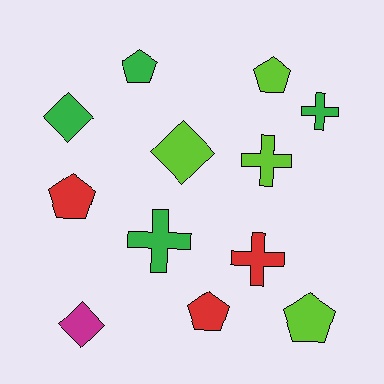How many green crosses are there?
There are 2 green crosses.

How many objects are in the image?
There are 12 objects.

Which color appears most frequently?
Lime, with 4 objects.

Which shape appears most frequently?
Pentagon, with 5 objects.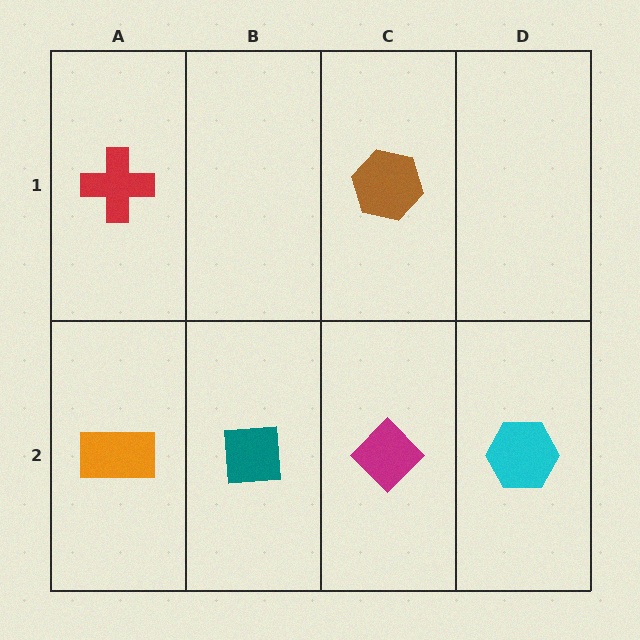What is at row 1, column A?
A red cross.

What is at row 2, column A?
An orange rectangle.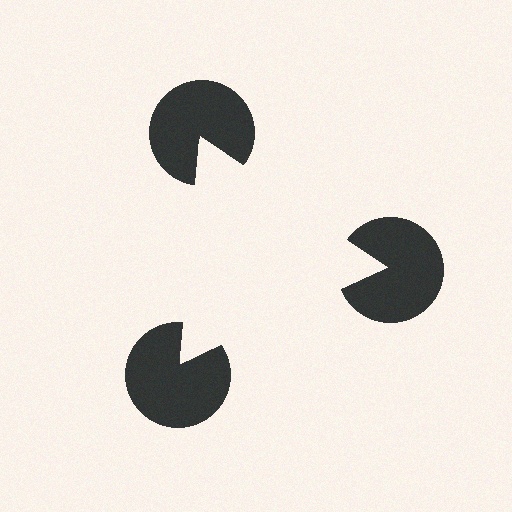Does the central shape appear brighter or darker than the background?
It typically appears slightly brighter than the background, even though no actual brightness change is drawn.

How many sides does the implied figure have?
3 sides.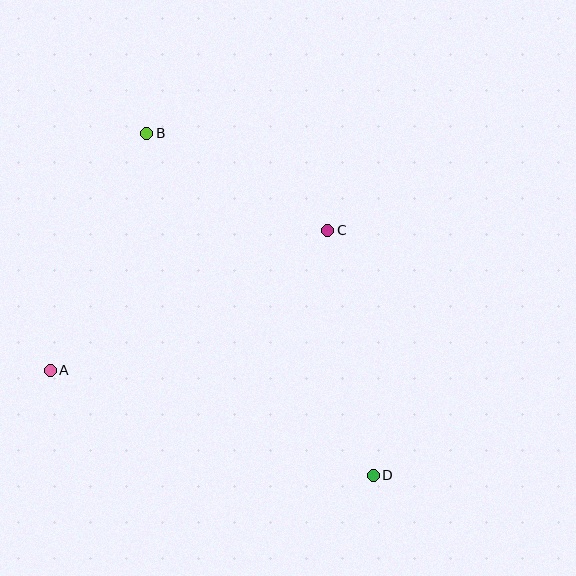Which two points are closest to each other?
Points B and C are closest to each other.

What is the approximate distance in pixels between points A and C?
The distance between A and C is approximately 311 pixels.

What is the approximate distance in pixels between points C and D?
The distance between C and D is approximately 249 pixels.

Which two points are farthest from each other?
Points B and D are farthest from each other.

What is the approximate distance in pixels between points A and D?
The distance between A and D is approximately 339 pixels.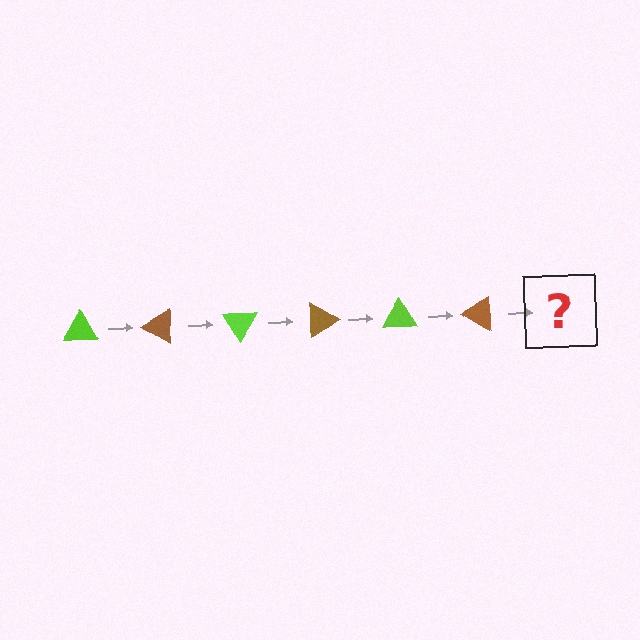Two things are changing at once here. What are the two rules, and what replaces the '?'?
The two rules are that it rotates 30 degrees each step and the color cycles through lime and brown. The '?' should be a lime triangle, rotated 180 degrees from the start.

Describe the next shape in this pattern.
It should be a lime triangle, rotated 180 degrees from the start.